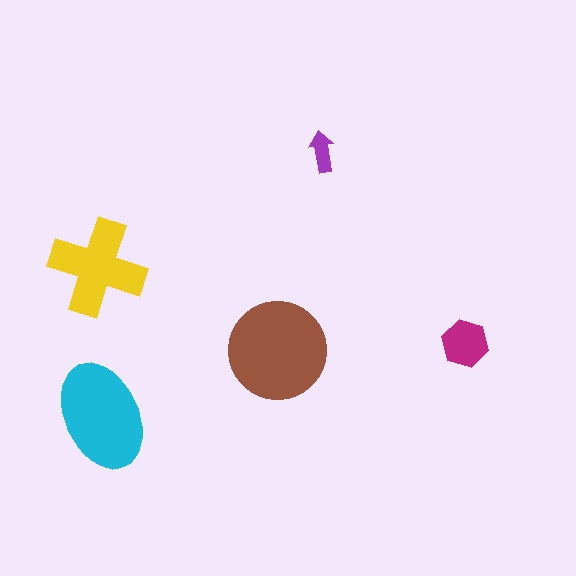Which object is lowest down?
The cyan ellipse is bottommost.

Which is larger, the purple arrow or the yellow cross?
The yellow cross.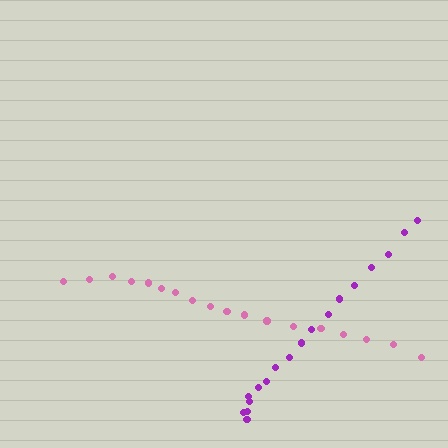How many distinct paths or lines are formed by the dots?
There are 2 distinct paths.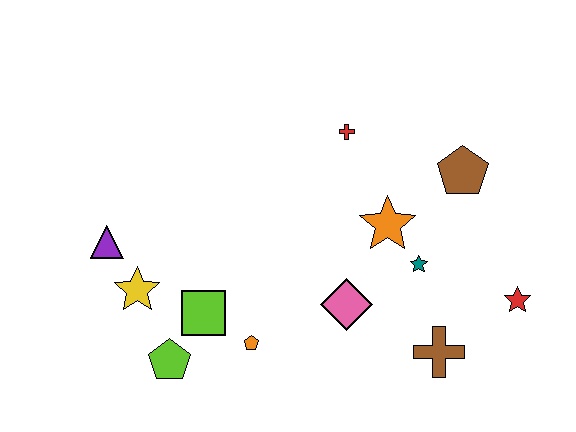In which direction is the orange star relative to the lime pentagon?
The orange star is to the right of the lime pentagon.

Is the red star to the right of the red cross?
Yes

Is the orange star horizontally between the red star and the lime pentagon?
Yes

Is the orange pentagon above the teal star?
No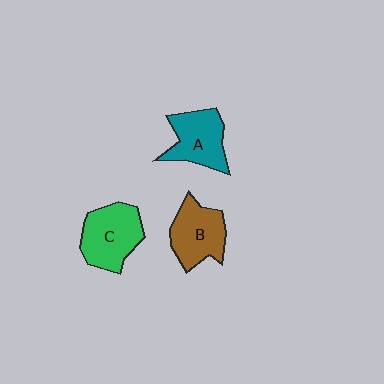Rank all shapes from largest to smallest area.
From largest to smallest: C (green), B (brown), A (teal).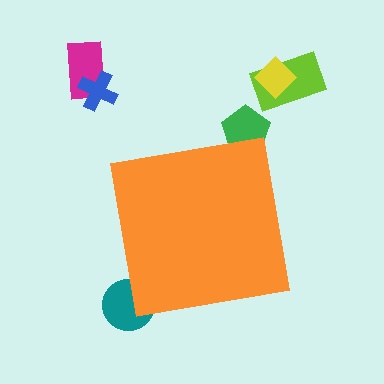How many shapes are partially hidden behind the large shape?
2 shapes are partially hidden.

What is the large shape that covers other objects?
An orange square.